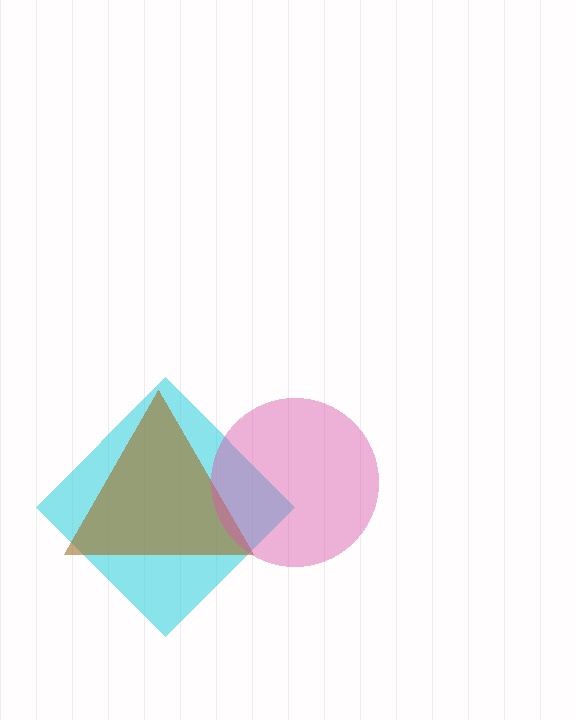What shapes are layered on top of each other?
The layered shapes are: a cyan diamond, a brown triangle, a pink circle.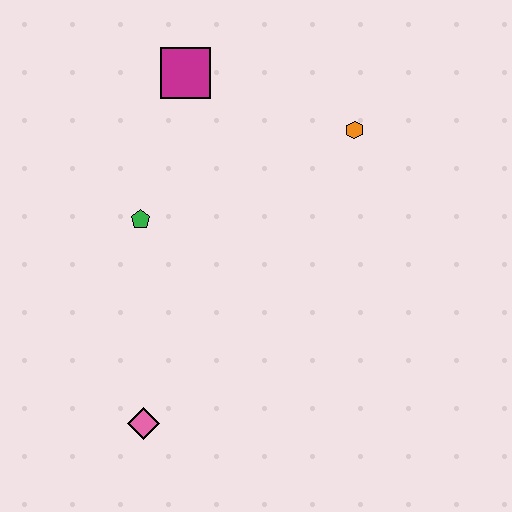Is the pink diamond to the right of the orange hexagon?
No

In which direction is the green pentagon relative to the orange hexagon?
The green pentagon is to the left of the orange hexagon.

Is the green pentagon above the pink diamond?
Yes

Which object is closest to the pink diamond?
The green pentagon is closest to the pink diamond.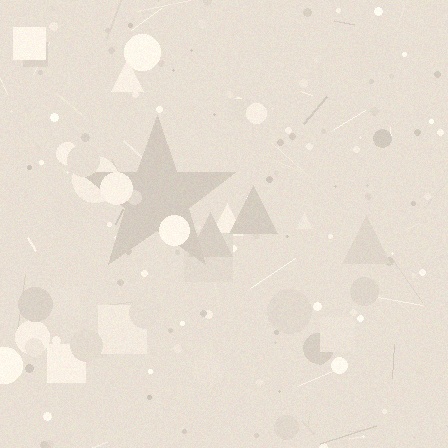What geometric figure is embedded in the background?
A star is embedded in the background.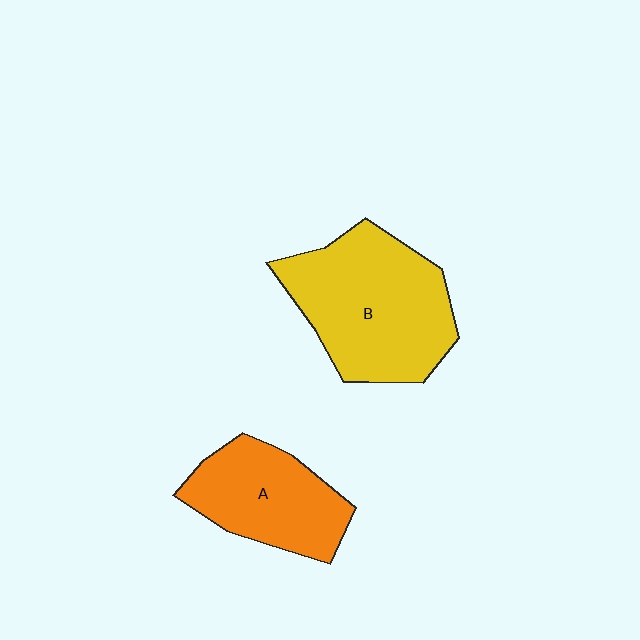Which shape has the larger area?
Shape B (yellow).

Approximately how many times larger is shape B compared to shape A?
Approximately 1.5 times.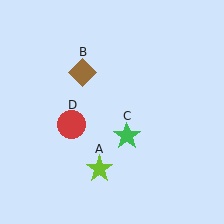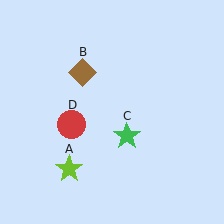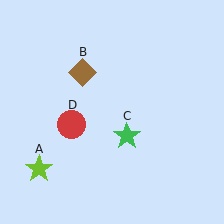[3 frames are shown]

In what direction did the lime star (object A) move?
The lime star (object A) moved left.